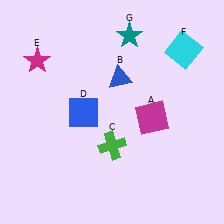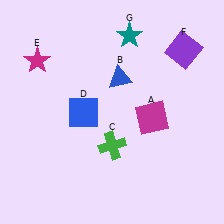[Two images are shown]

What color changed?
The square (F) changed from cyan in Image 1 to purple in Image 2.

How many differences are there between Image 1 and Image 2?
There is 1 difference between the two images.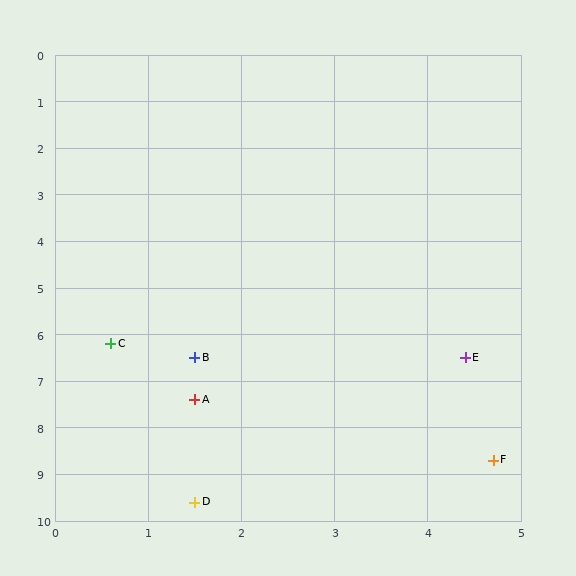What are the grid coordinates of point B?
Point B is at approximately (1.5, 6.5).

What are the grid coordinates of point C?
Point C is at approximately (0.6, 6.2).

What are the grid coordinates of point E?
Point E is at approximately (4.4, 6.5).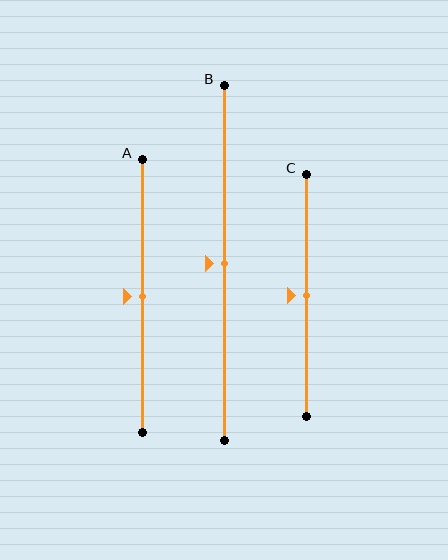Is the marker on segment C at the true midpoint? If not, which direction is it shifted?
Yes, the marker on segment C is at the true midpoint.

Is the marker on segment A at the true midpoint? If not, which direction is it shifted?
Yes, the marker on segment A is at the true midpoint.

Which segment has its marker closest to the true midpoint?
Segment A has its marker closest to the true midpoint.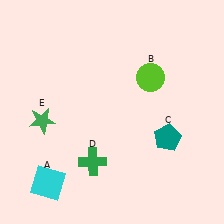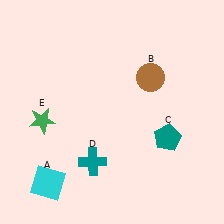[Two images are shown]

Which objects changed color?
B changed from lime to brown. D changed from green to teal.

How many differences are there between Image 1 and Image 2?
There are 2 differences between the two images.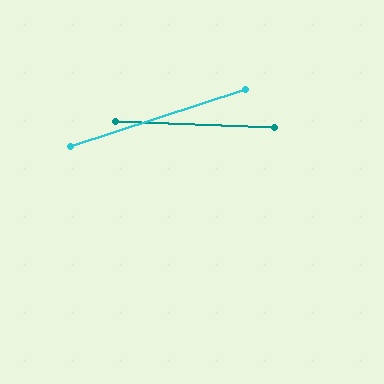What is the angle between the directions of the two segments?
Approximately 20 degrees.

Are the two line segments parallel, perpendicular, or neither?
Neither parallel nor perpendicular — they differ by about 20°.